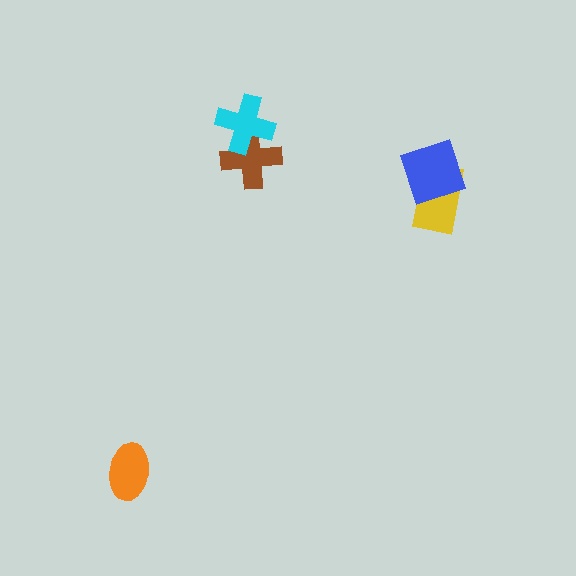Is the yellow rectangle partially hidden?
Yes, it is partially covered by another shape.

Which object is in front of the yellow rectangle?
The blue square is in front of the yellow rectangle.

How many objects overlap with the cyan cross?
1 object overlaps with the cyan cross.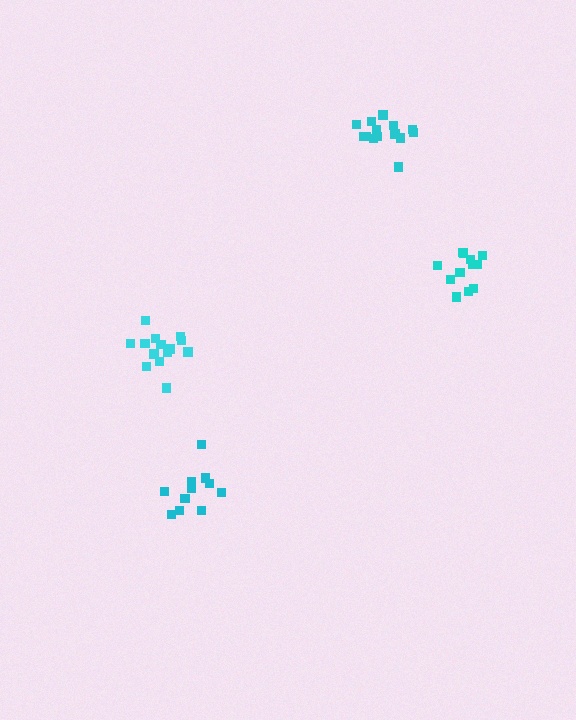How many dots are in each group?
Group 1: 11 dots, Group 2: 14 dots, Group 3: 12 dots, Group 4: 14 dots (51 total).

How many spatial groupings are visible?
There are 4 spatial groupings.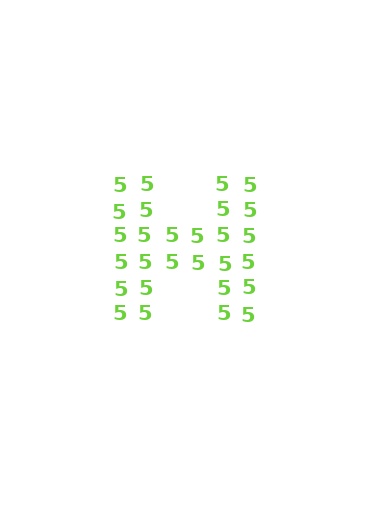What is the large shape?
The large shape is the letter H.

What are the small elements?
The small elements are digit 5's.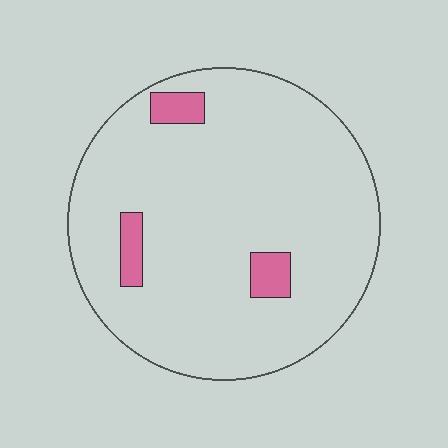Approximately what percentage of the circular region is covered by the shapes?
Approximately 5%.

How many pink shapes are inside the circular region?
3.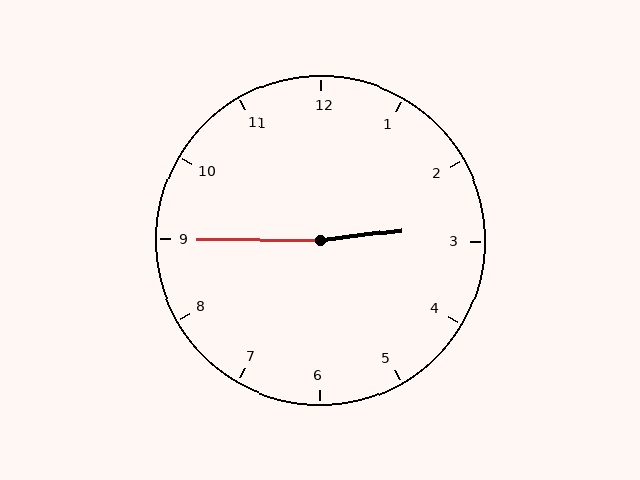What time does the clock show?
2:45.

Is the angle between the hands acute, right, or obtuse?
It is obtuse.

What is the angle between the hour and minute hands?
Approximately 172 degrees.